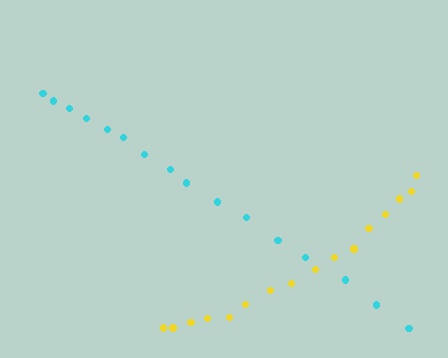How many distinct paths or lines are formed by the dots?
There are 2 distinct paths.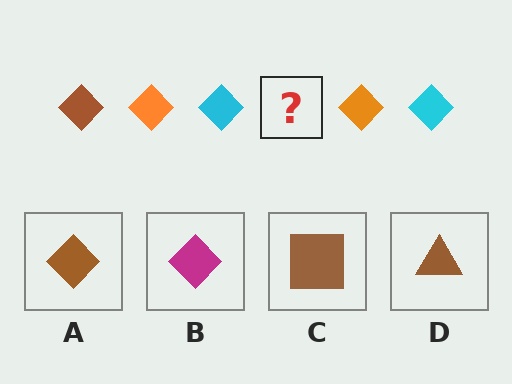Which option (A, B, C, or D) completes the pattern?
A.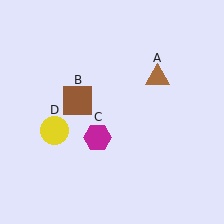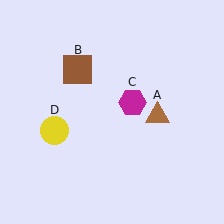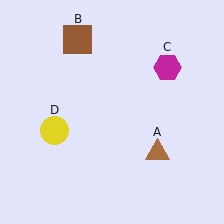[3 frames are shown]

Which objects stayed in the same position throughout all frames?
Yellow circle (object D) remained stationary.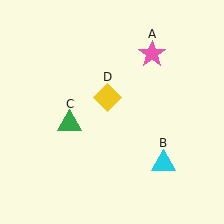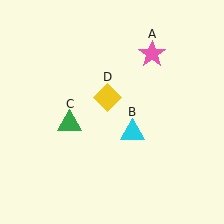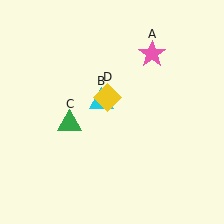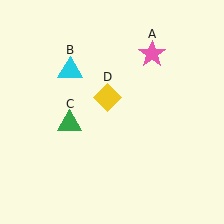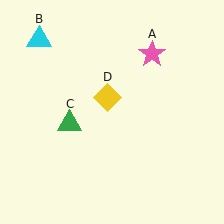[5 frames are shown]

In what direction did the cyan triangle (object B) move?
The cyan triangle (object B) moved up and to the left.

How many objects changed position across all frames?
1 object changed position: cyan triangle (object B).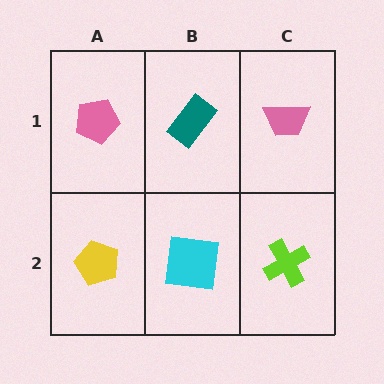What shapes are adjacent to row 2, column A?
A pink pentagon (row 1, column A), a cyan square (row 2, column B).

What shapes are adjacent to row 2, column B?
A teal rectangle (row 1, column B), a yellow pentagon (row 2, column A), a lime cross (row 2, column C).